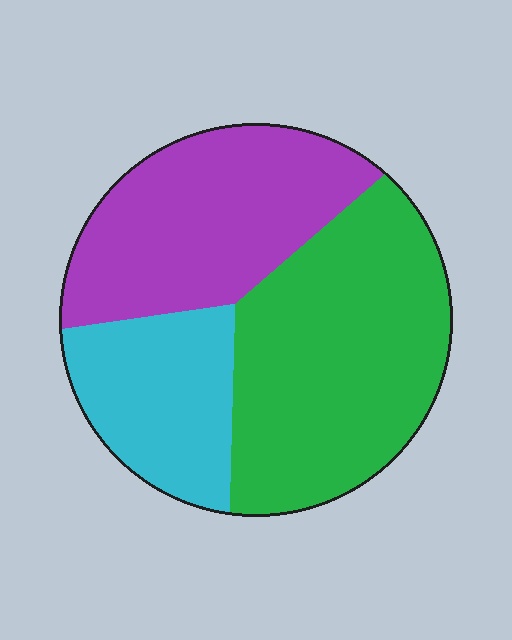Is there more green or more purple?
Green.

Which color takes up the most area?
Green, at roughly 45%.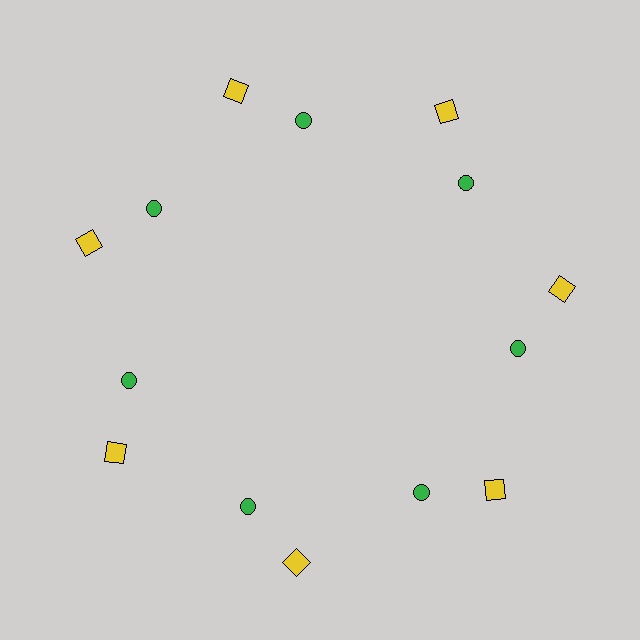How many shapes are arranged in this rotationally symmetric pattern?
There are 14 shapes, arranged in 7 groups of 2.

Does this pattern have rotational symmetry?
Yes, this pattern has 7-fold rotational symmetry. It looks the same after rotating 51 degrees around the center.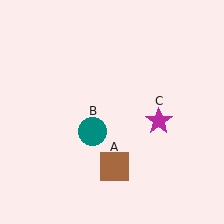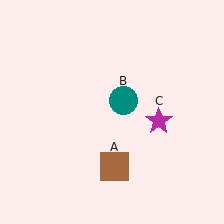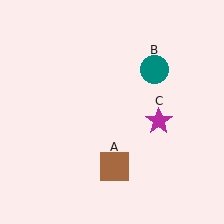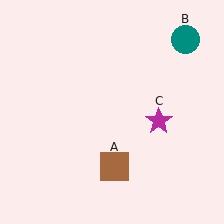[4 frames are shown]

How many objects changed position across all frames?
1 object changed position: teal circle (object B).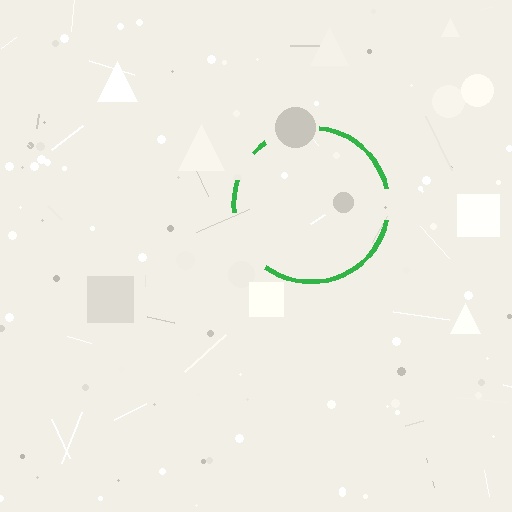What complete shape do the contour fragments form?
The contour fragments form a circle.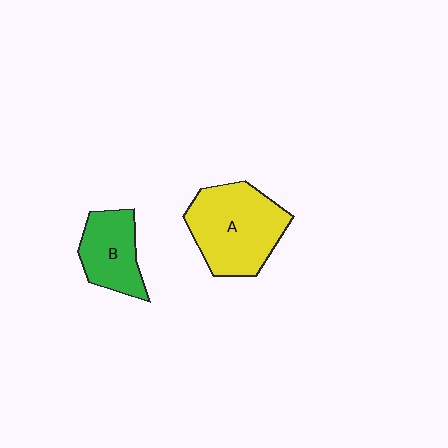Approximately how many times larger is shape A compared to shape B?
Approximately 1.6 times.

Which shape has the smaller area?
Shape B (green).